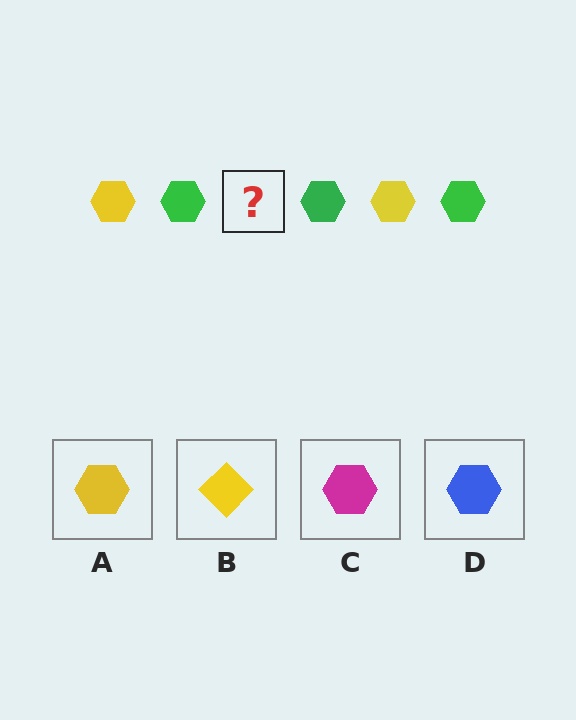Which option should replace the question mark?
Option A.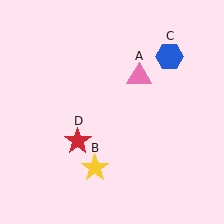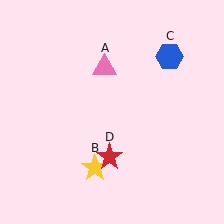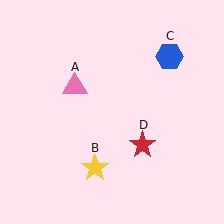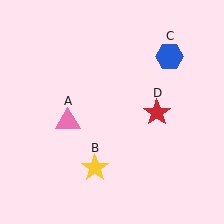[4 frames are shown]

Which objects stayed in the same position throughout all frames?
Yellow star (object B) and blue hexagon (object C) remained stationary.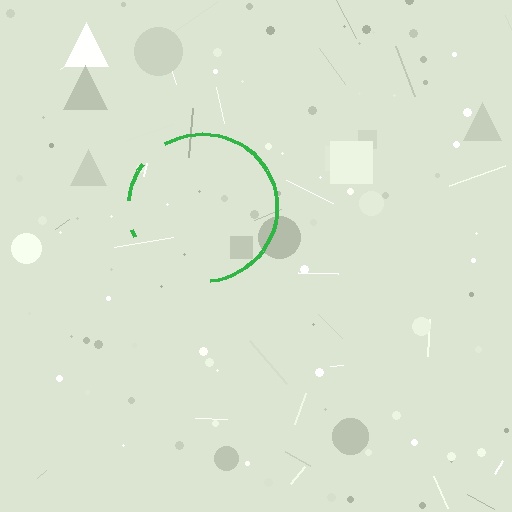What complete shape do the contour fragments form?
The contour fragments form a circle.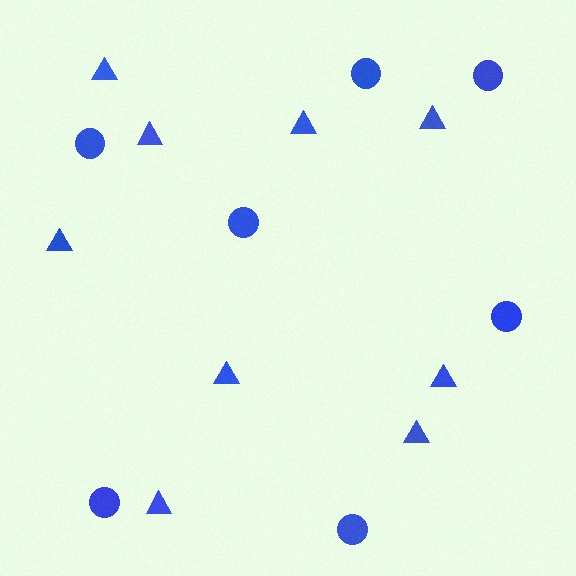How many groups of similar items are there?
There are 2 groups: one group of triangles (9) and one group of circles (7).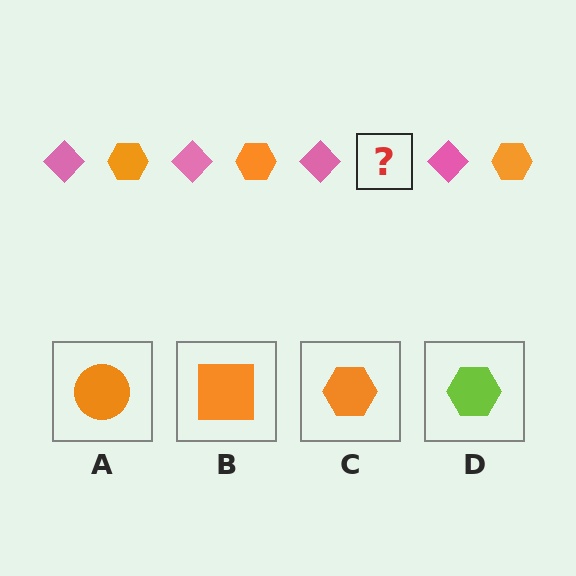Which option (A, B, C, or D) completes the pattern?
C.